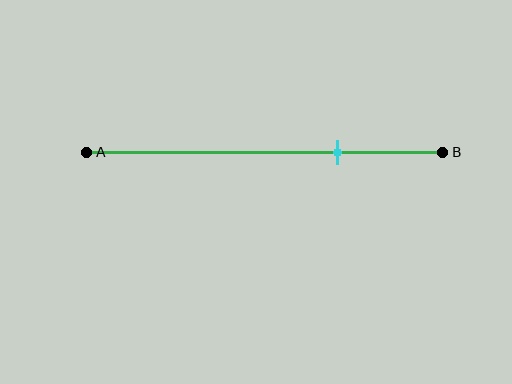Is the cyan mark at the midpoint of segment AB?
No, the mark is at about 70% from A, not at the 50% midpoint.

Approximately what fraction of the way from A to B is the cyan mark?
The cyan mark is approximately 70% of the way from A to B.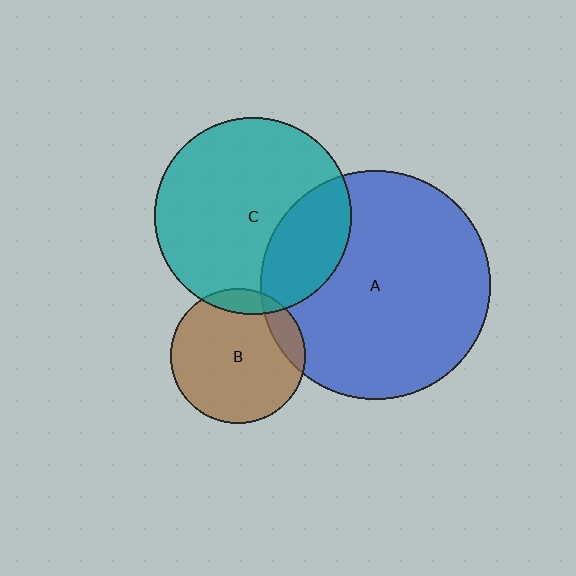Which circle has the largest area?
Circle A (blue).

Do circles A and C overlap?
Yes.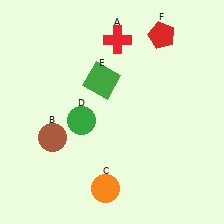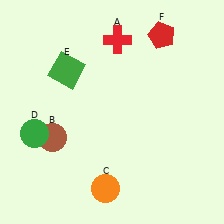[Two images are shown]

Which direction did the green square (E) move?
The green square (E) moved left.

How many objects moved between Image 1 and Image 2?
2 objects moved between the two images.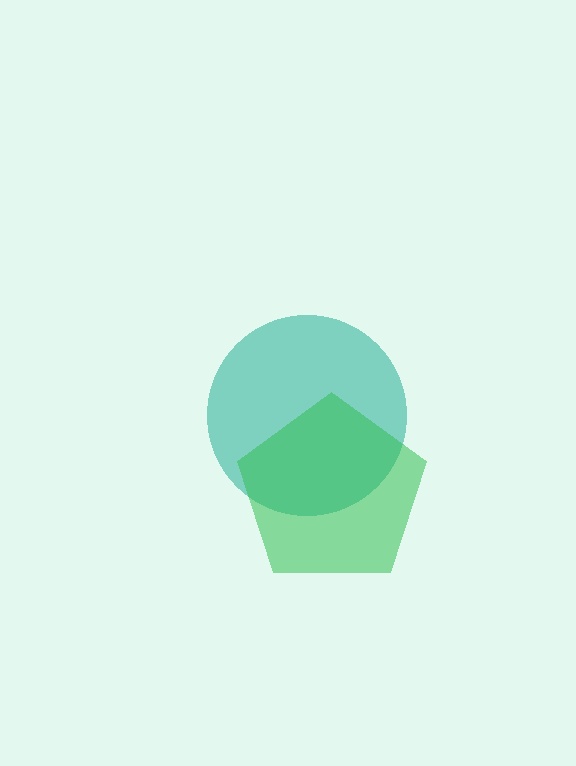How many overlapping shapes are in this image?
There are 2 overlapping shapes in the image.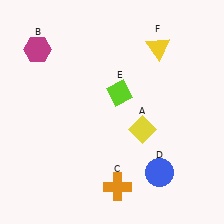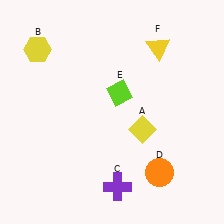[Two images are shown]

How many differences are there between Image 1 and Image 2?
There are 3 differences between the two images.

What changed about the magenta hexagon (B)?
In Image 1, B is magenta. In Image 2, it changed to yellow.